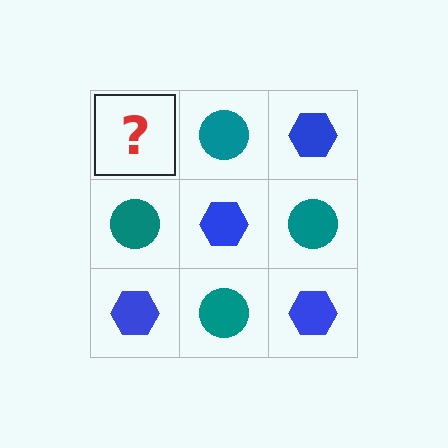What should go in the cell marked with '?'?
The missing cell should contain a blue hexagon.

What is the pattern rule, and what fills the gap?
The rule is that it alternates blue hexagon and teal circle in a checkerboard pattern. The gap should be filled with a blue hexagon.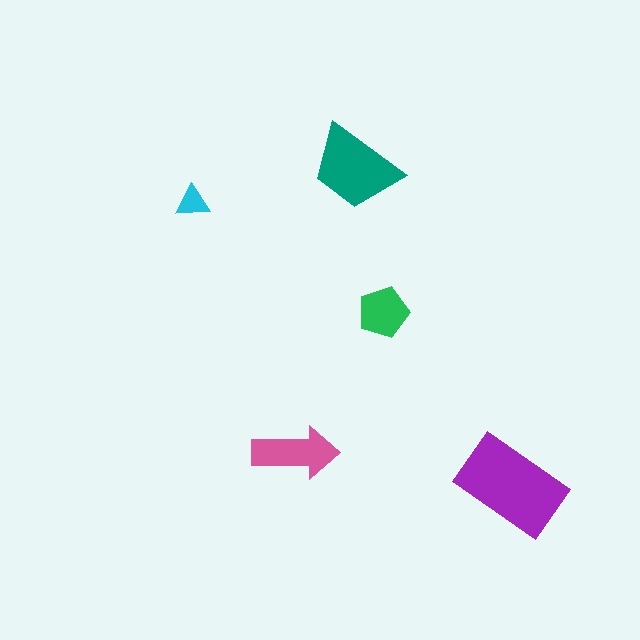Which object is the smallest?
The cyan triangle.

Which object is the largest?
The purple rectangle.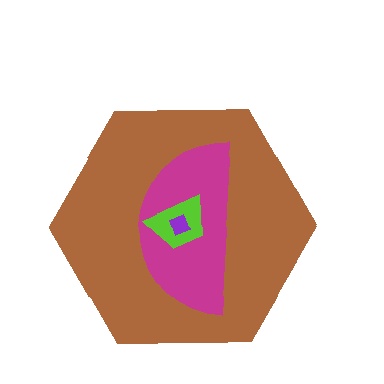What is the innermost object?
The purple square.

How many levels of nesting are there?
4.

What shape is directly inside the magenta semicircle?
The lime trapezoid.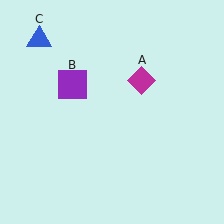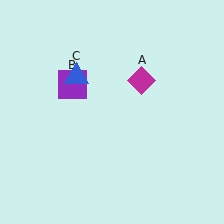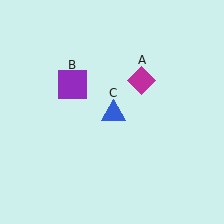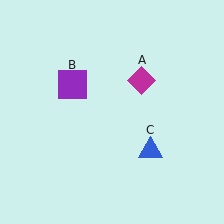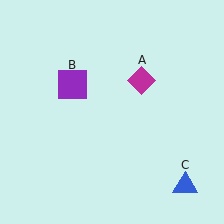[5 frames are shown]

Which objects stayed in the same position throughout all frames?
Magenta diamond (object A) and purple square (object B) remained stationary.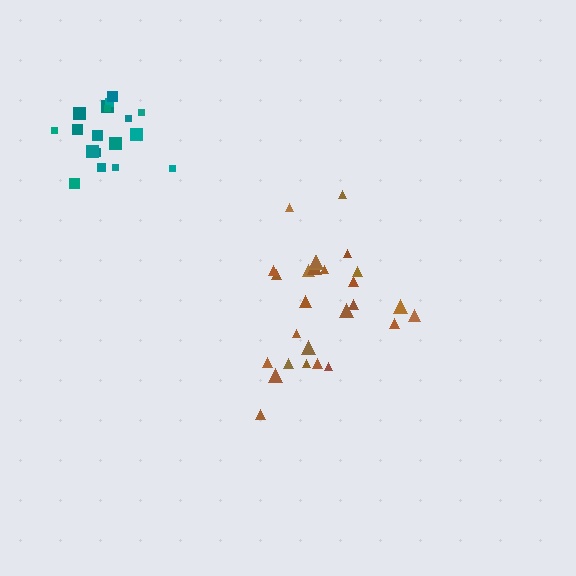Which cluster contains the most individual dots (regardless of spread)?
Brown (27).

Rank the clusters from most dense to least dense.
teal, brown.